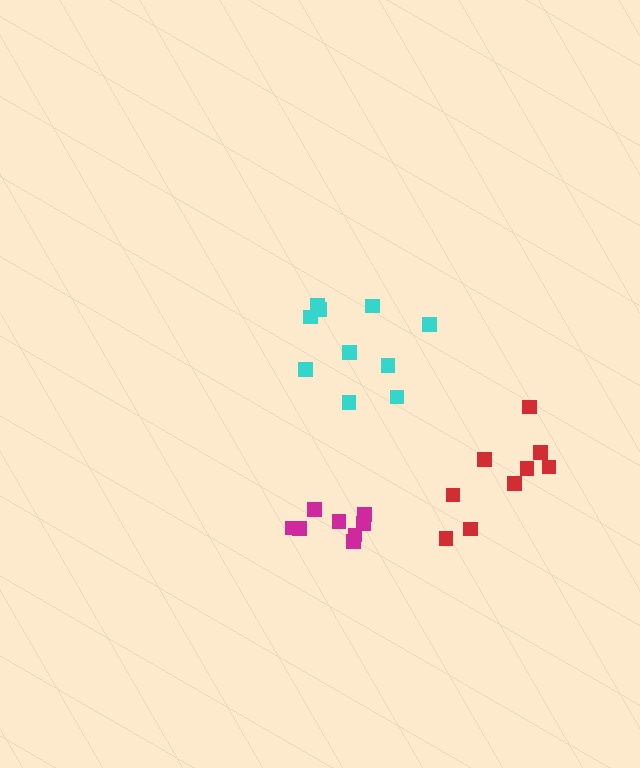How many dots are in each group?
Group 1: 8 dots, Group 2: 10 dots, Group 3: 9 dots (27 total).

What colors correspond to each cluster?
The clusters are colored: magenta, cyan, red.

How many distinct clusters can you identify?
There are 3 distinct clusters.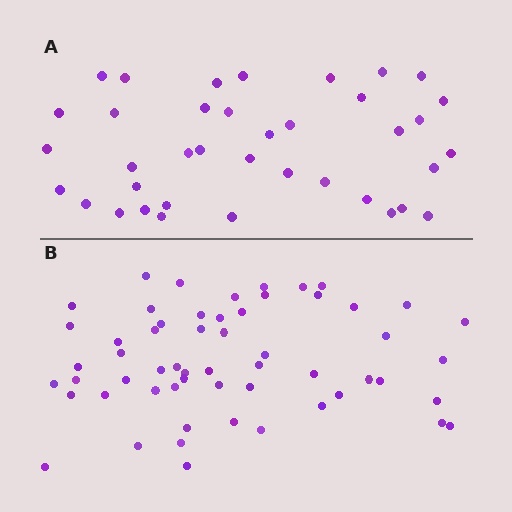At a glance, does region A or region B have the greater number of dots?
Region B (the bottom region) has more dots.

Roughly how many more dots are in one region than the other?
Region B has approximately 20 more dots than region A.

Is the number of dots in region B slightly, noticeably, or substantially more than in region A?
Region B has substantially more. The ratio is roughly 1.5 to 1.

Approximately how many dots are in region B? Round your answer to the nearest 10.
About 60 dots. (The exact count is 57, which rounds to 60.)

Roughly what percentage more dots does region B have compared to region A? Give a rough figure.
About 50% more.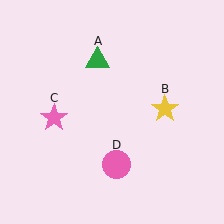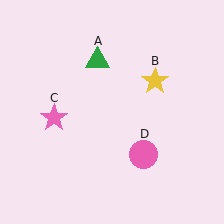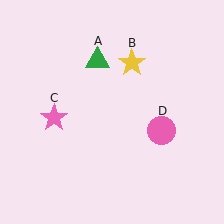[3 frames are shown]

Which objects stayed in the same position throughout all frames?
Green triangle (object A) and pink star (object C) remained stationary.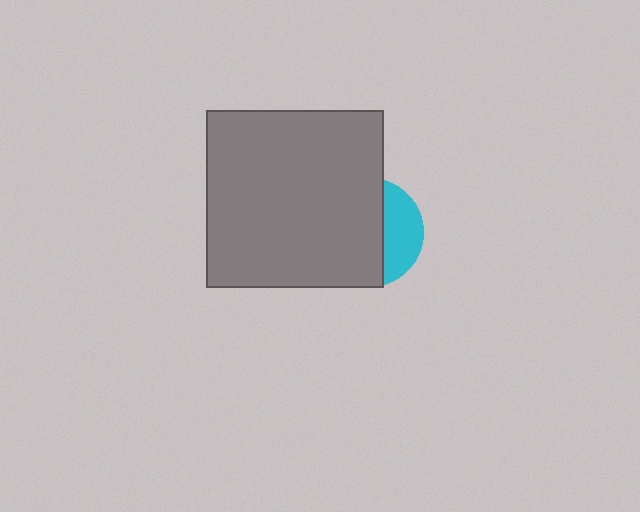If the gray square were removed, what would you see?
You would see the complete cyan circle.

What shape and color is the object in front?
The object in front is a gray square.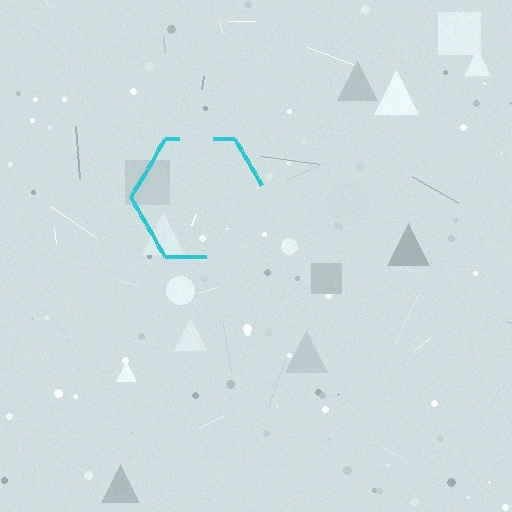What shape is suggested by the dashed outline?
The dashed outline suggests a hexagon.